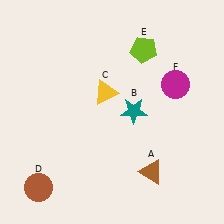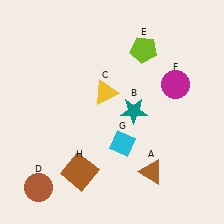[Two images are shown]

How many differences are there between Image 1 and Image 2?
There are 2 differences between the two images.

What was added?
A cyan diamond (G), a brown square (H) were added in Image 2.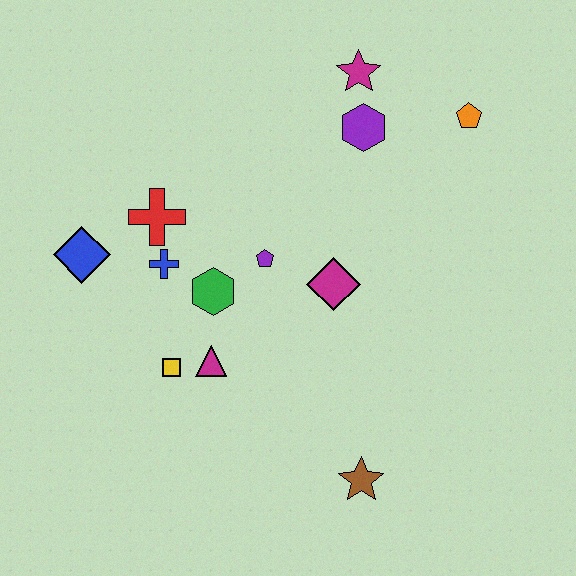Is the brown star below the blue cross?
Yes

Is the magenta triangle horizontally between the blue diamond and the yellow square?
No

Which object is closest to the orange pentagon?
The purple hexagon is closest to the orange pentagon.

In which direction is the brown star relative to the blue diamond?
The brown star is to the right of the blue diamond.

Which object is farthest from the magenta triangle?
The orange pentagon is farthest from the magenta triangle.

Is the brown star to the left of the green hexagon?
No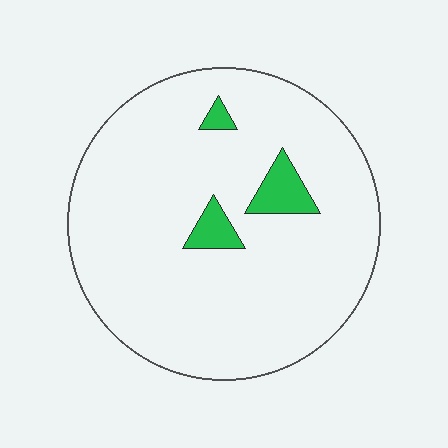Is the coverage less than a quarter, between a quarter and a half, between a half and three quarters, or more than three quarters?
Less than a quarter.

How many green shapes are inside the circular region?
3.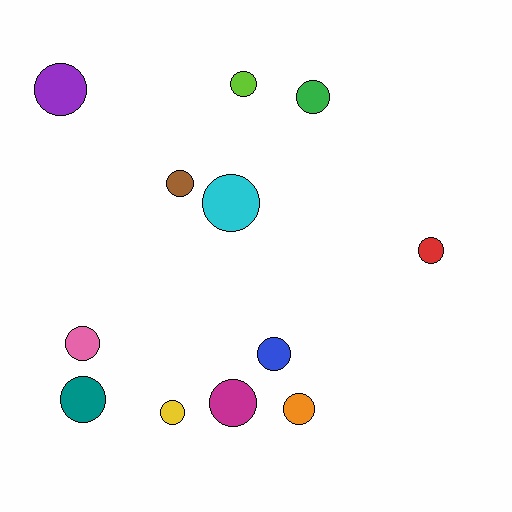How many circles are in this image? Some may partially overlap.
There are 12 circles.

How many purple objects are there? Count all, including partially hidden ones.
There is 1 purple object.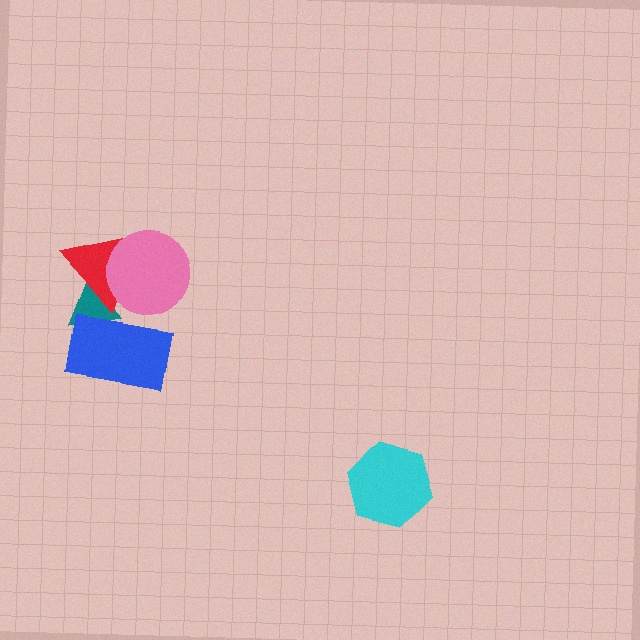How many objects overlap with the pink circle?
2 objects overlap with the pink circle.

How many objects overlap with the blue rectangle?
2 objects overlap with the blue rectangle.